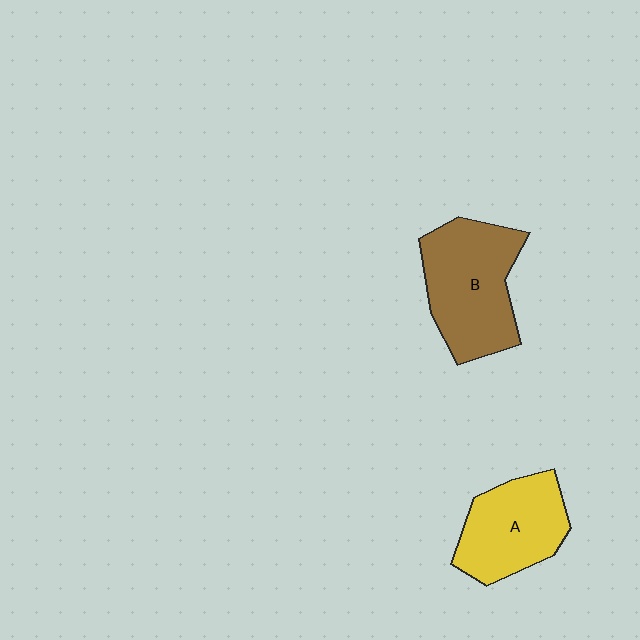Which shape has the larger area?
Shape B (brown).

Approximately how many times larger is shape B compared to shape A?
Approximately 1.2 times.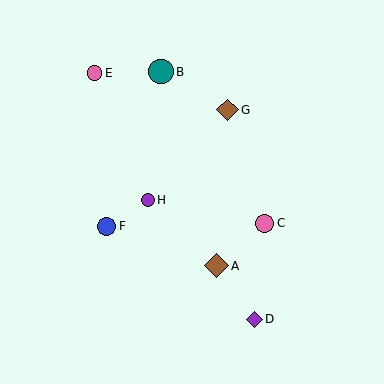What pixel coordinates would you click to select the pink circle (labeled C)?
Click at (265, 223) to select the pink circle C.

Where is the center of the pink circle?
The center of the pink circle is at (265, 223).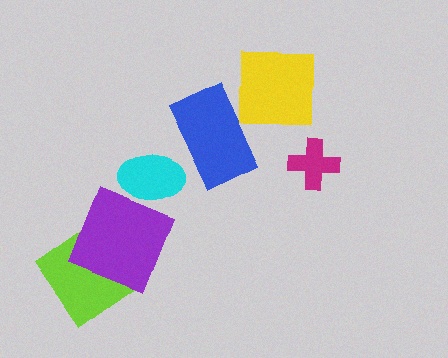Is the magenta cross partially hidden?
No, no other shape covers it.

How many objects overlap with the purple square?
1 object overlaps with the purple square.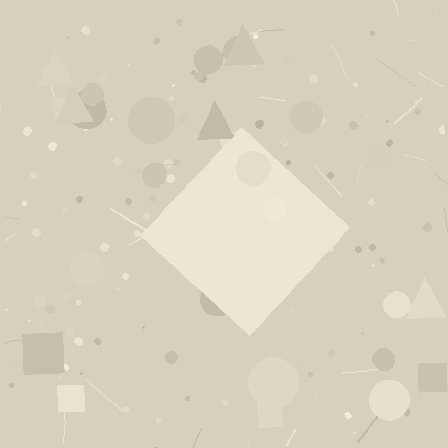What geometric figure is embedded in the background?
A diamond is embedded in the background.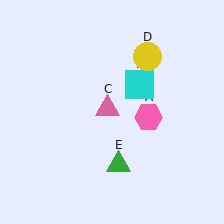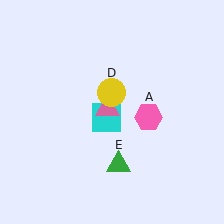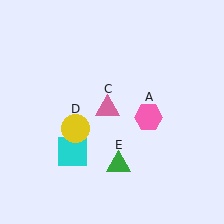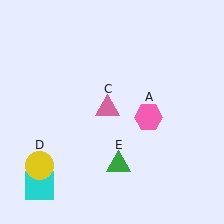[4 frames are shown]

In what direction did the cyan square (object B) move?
The cyan square (object B) moved down and to the left.